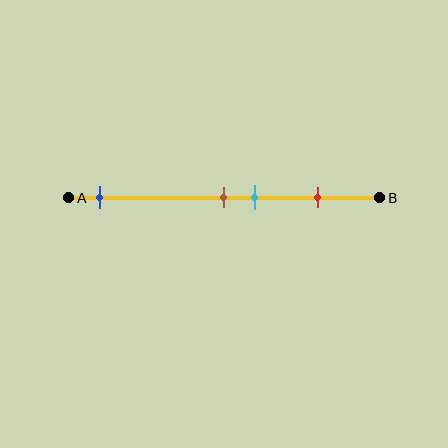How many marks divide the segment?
There are 4 marks dividing the segment.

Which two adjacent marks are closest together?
The brown and cyan marks are the closest adjacent pair.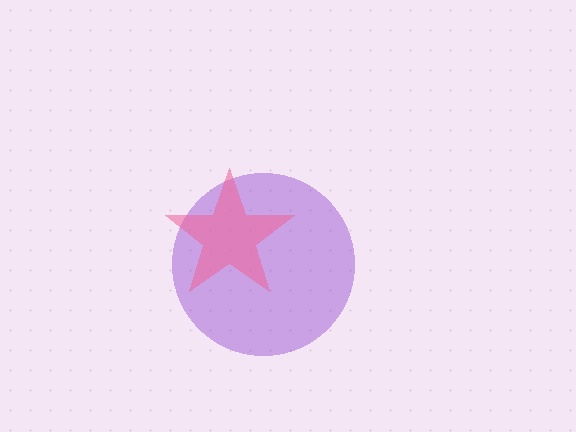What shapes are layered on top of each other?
The layered shapes are: a purple circle, a pink star.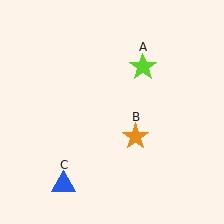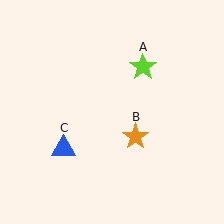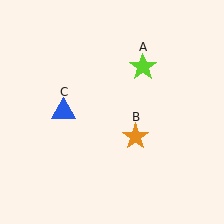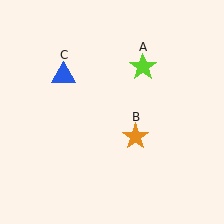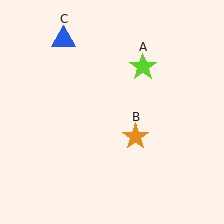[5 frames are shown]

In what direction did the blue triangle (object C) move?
The blue triangle (object C) moved up.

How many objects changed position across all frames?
1 object changed position: blue triangle (object C).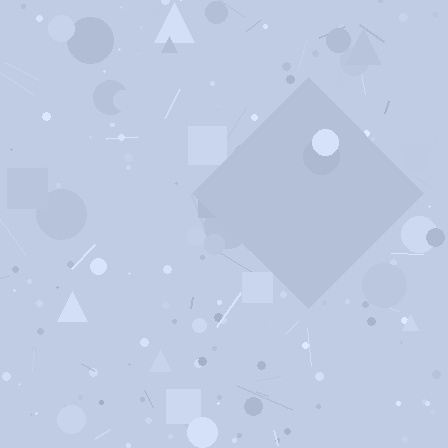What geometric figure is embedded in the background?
A diamond is embedded in the background.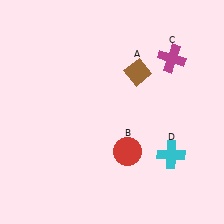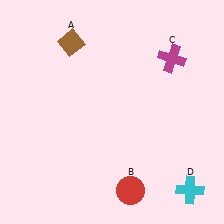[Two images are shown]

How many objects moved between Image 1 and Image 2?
3 objects moved between the two images.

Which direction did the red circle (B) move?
The red circle (B) moved down.